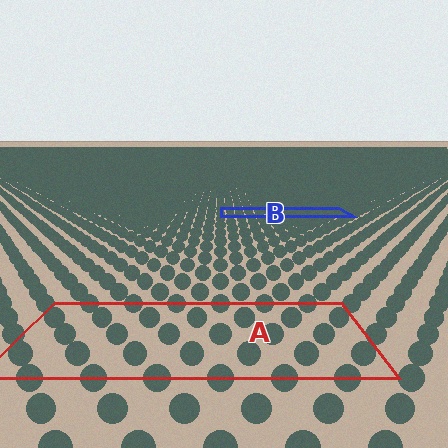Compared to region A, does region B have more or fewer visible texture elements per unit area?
Region B has more texture elements per unit area — they are packed more densely because it is farther away.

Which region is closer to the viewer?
Region A is closer. The texture elements there are larger and more spread out.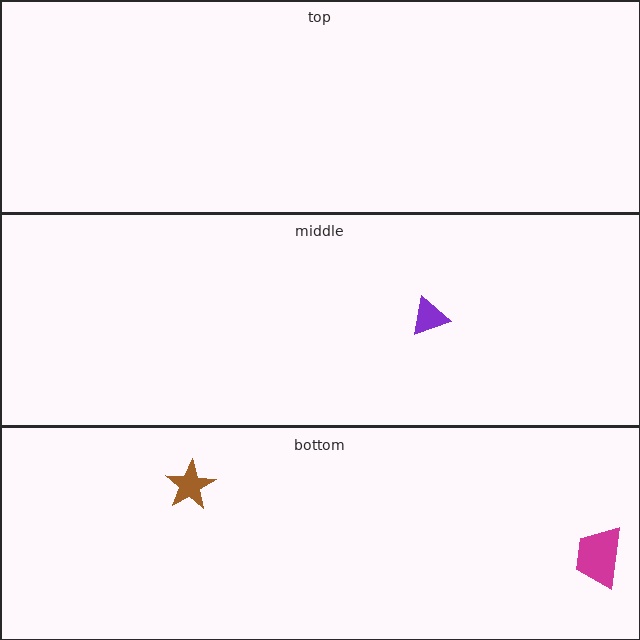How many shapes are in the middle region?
1.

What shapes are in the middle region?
The purple triangle.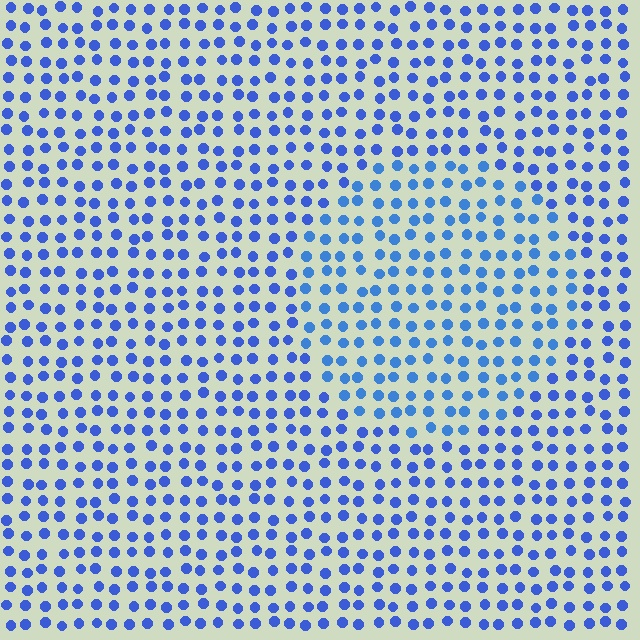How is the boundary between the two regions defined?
The boundary is defined purely by a slight shift in hue (about 15 degrees). Spacing, size, and orientation are identical on both sides.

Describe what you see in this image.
The image is filled with small blue elements in a uniform arrangement. A circle-shaped region is visible where the elements are tinted to a slightly different hue, forming a subtle color boundary.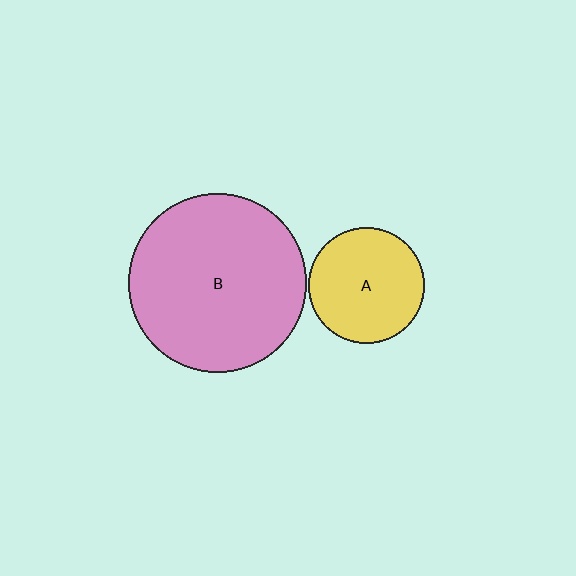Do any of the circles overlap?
No, none of the circles overlap.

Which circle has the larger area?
Circle B (pink).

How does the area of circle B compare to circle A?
Approximately 2.4 times.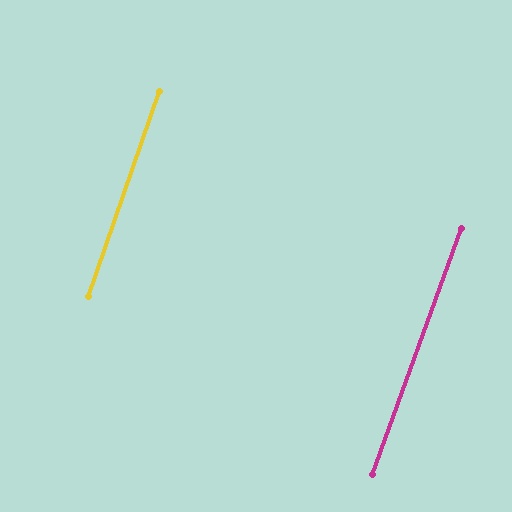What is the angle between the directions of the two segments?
Approximately 1 degree.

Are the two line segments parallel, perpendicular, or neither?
Parallel — their directions differ by only 0.8°.